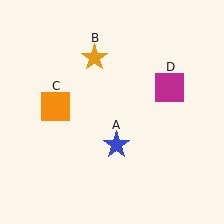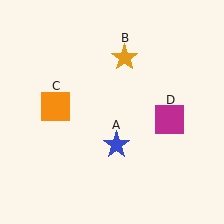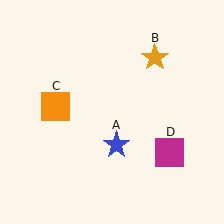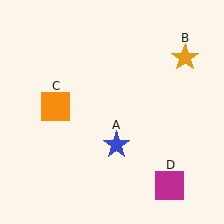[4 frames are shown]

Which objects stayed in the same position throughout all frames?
Blue star (object A) and orange square (object C) remained stationary.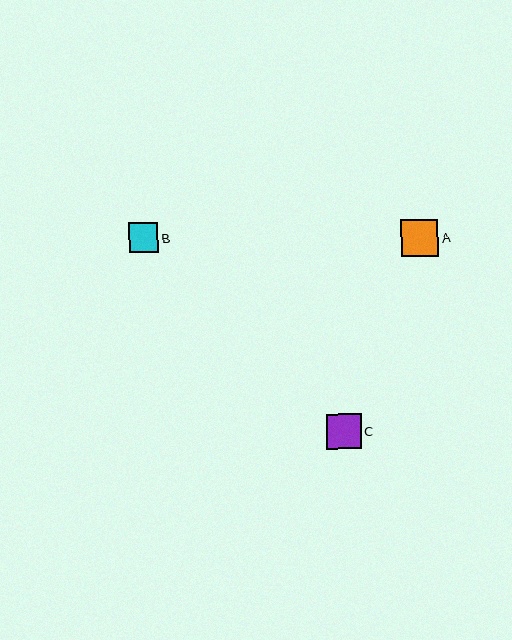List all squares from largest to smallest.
From largest to smallest: A, C, B.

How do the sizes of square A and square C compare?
Square A and square C are approximately the same size.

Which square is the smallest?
Square B is the smallest with a size of approximately 29 pixels.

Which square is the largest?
Square A is the largest with a size of approximately 37 pixels.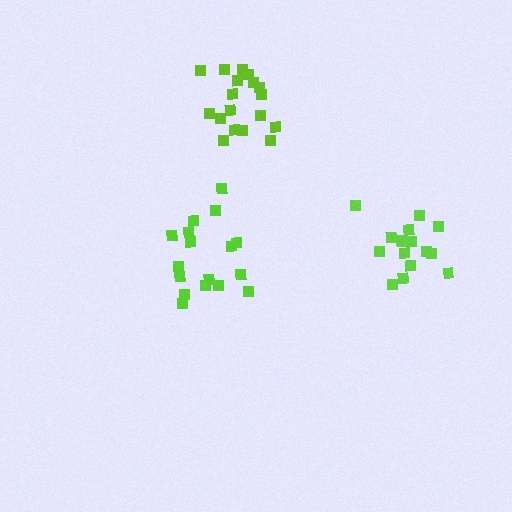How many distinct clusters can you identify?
There are 3 distinct clusters.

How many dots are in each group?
Group 1: 17 dots, Group 2: 18 dots, Group 3: 16 dots (51 total).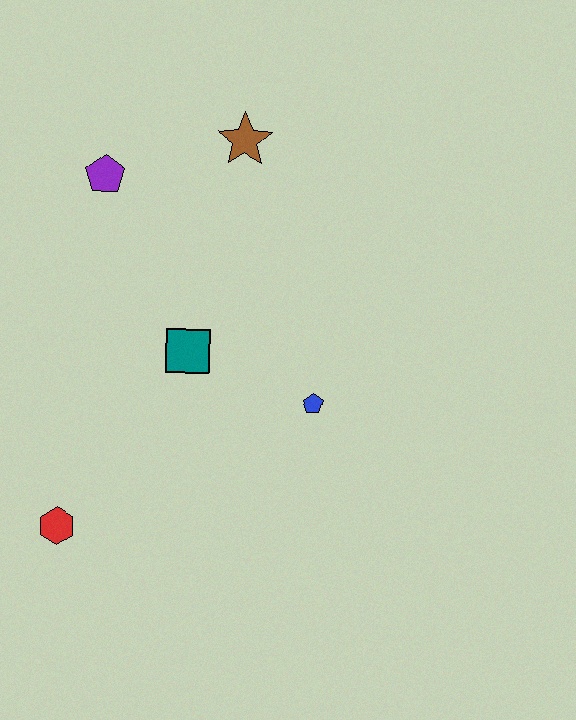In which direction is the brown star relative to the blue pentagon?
The brown star is above the blue pentagon.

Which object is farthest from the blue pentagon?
The purple pentagon is farthest from the blue pentagon.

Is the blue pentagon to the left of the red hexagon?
No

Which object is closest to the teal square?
The blue pentagon is closest to the teal square.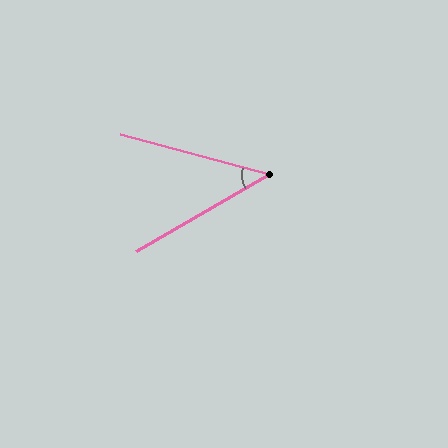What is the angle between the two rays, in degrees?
Approximately 45 degrees.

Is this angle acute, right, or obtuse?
It is acute.